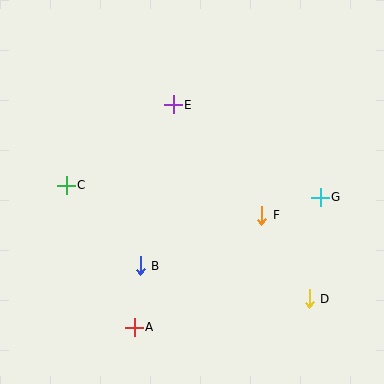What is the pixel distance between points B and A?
The distance between B and A is 62 pixels.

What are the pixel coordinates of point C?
Point C is at (66, 185).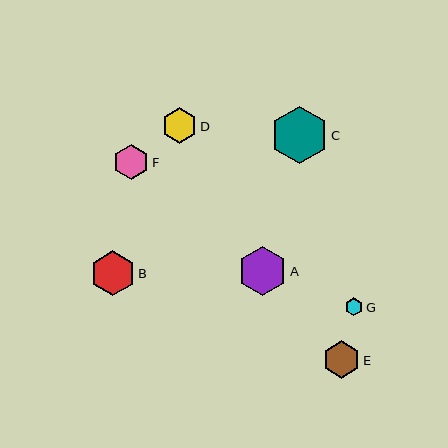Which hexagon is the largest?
Hexagon C is the largest with a size of approximately 57 pixels.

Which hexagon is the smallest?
Hexagon G is the smallest with a size of approximately 18 pixels.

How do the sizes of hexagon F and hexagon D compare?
Hexagon F and hexagon D are approximately the same size.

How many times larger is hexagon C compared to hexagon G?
Hexagon C is approximately 3.1 times the size of hexagon G.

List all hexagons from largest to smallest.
From largest to smallest: C, A, B, E, F, D, G.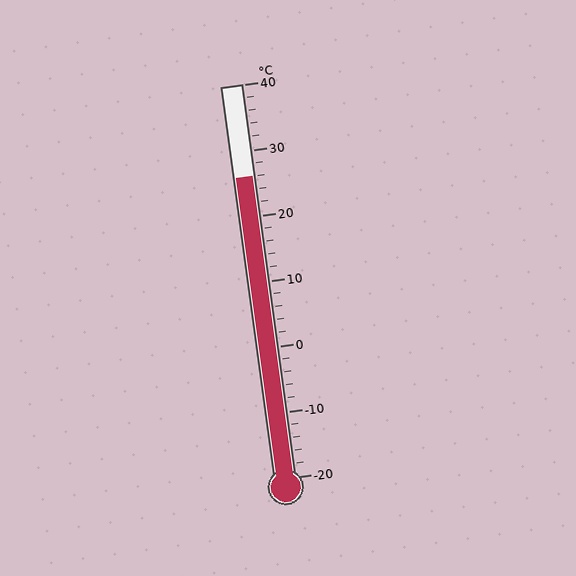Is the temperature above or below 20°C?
The temperature is above 20°C.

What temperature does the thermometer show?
The thermometer shows approximately 26°C.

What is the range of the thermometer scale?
The thermometer scale ranges from -20°C to 40°C.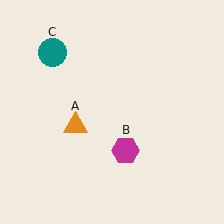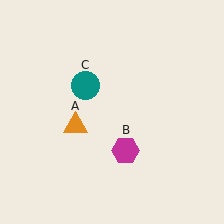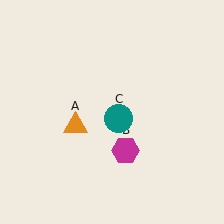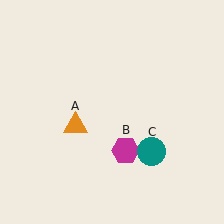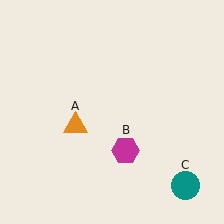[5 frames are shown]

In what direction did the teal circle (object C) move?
The teal circle (object C) moved down and to the right.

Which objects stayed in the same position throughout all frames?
Orange triangle (object A) and magenta hexagon (object B) remained stationary.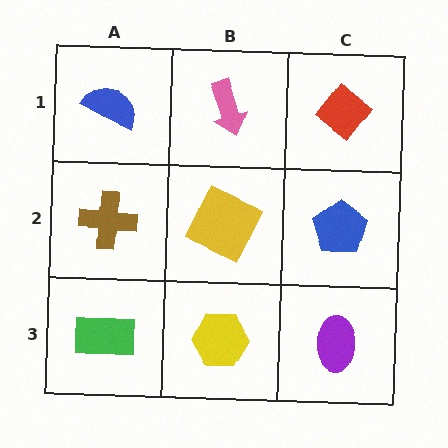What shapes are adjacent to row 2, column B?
A pink arrow (row 1, column B), a yellow hexagon (row 3, column B), a brown cross (row 2, column A), a blue pentagon (row 2, column C).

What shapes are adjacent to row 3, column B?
A yellow square (row 2, column B), a green rectangle (row 3, column A), a purple ellipse (row 3, column C).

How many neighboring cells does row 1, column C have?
2.